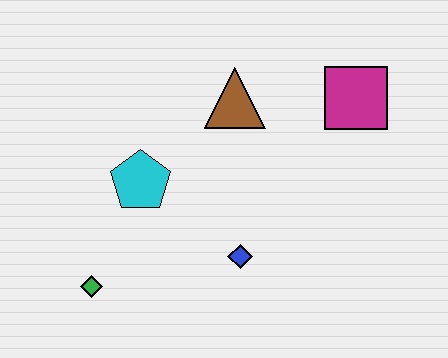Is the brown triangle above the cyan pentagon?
Yes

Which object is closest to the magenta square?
The brown triangle is closest to the magenta square.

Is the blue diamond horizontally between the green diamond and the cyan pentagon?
No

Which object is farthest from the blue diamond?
The magenta square is farthest from the blue diamond.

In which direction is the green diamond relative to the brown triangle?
The green diamond is below the brown triangle.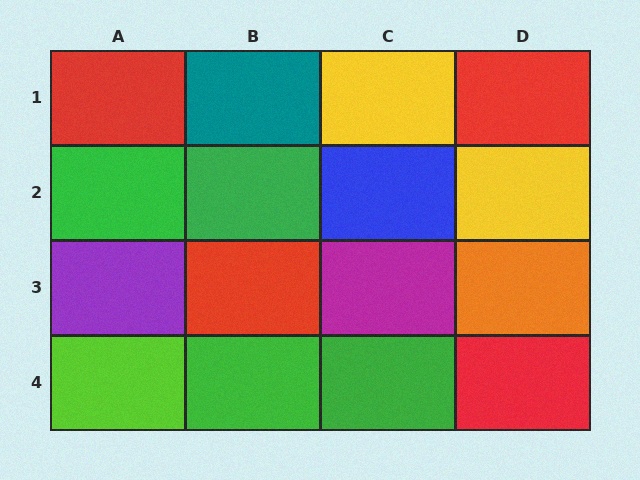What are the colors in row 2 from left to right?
Green, green, blue, yellow.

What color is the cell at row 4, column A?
Lime.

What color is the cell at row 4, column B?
Green.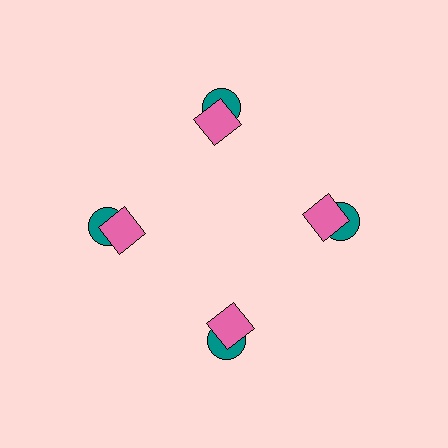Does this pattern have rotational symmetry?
Yes, this pattern has 4-fold rotational symmetry. It looks the same after rotating 90 degrees around the center.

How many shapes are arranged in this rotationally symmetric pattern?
There are 8 shapes, arranged in 4 groups of 2.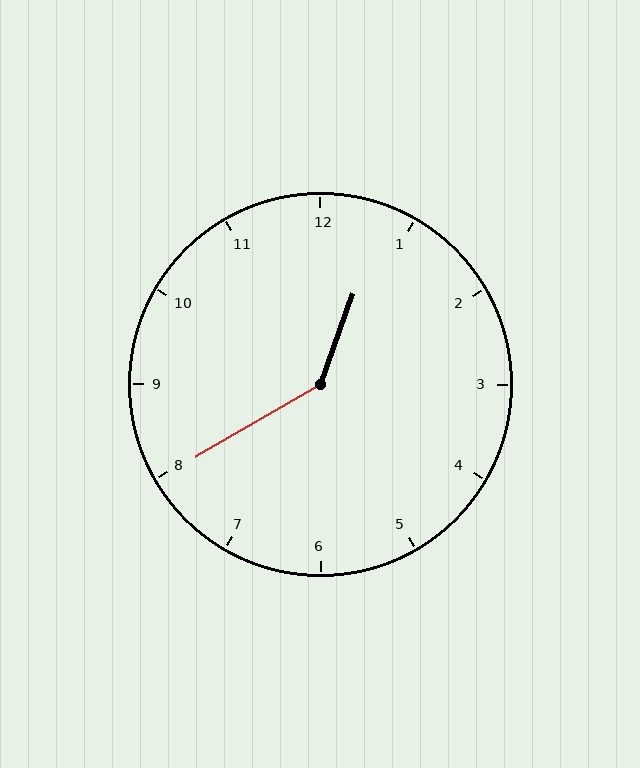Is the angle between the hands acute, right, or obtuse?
It is obtuse.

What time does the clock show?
12:40.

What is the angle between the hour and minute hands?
Approximately 140 degrees.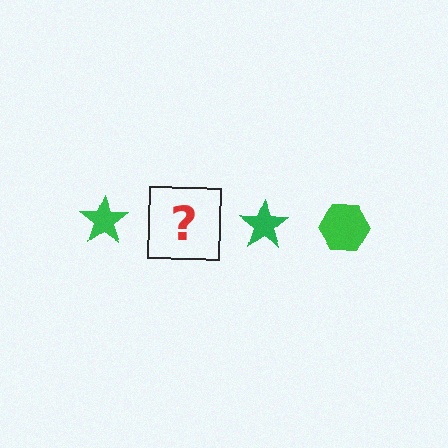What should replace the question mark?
The question mark should be replaced with a green hexagon.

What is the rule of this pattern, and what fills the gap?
The rule is that the pattern cycles through star, hexagon shapes in green. The gap should be filled with a green hexagon.